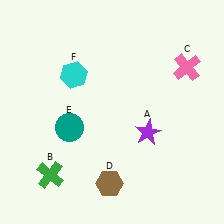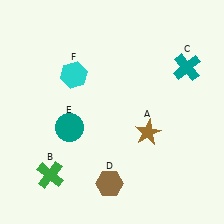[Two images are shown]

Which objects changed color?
A changed from purple to brown. C changed from pink to teal.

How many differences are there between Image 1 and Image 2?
There are 2 differences between the two images.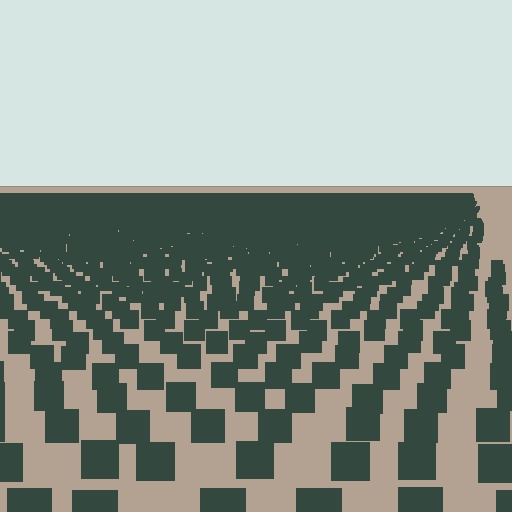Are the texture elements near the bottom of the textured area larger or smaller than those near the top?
Larger. Near the bottom, elements are closer to the viewer and appear at a bigger on-screen size.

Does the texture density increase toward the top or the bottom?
Density increases toward the top.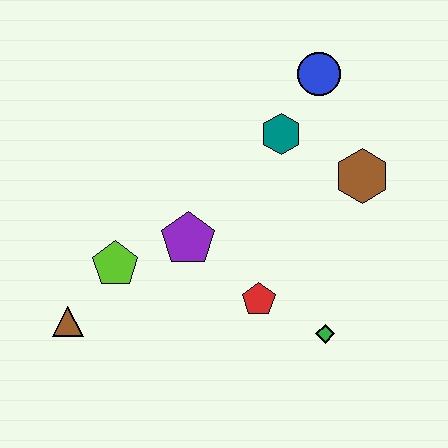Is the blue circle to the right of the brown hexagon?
No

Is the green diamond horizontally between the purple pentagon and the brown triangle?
No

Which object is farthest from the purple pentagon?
The blue circle is farthest from the purple pentagon.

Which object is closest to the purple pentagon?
The lime pentagon is closest to the purple pentagon.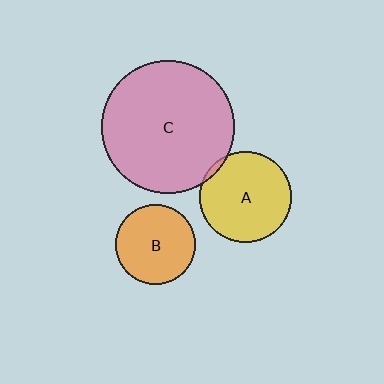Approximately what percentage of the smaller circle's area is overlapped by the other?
Approximately 5%.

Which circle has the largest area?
Circle C (pink).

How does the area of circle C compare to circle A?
Approximately 2.1 times.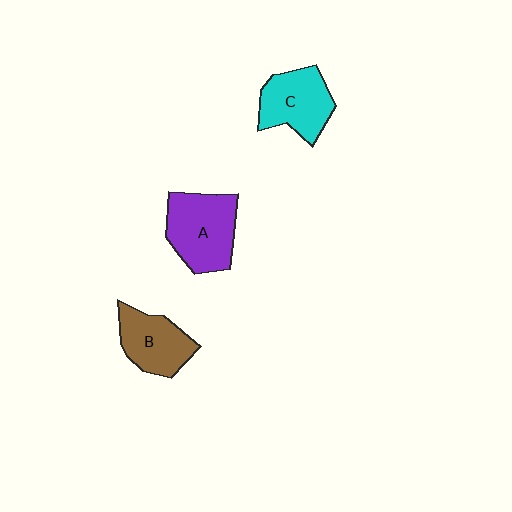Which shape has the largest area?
Shape A (purple).